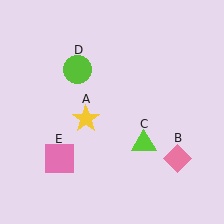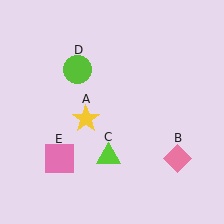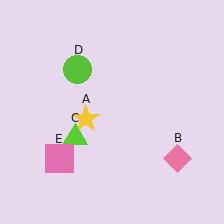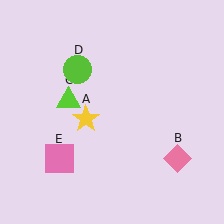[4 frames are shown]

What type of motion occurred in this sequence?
The lime triangle (object C) rotated clockwise around the center of the scene.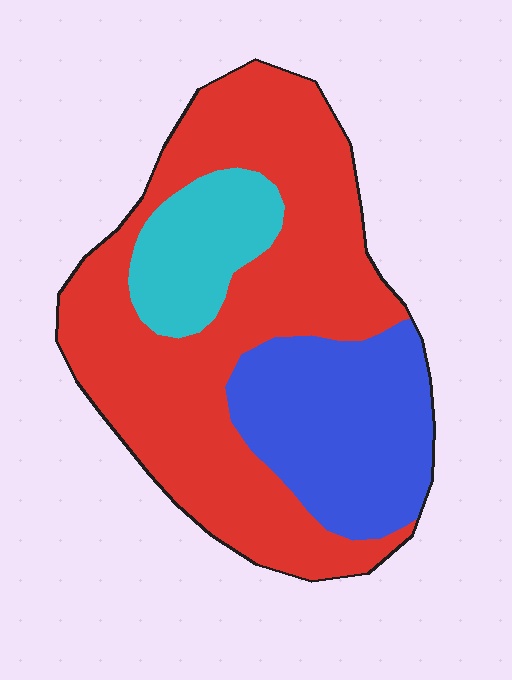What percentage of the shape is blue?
Blue covers 26% of the shape.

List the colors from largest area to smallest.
From largest to smallest: red, blue, cyan.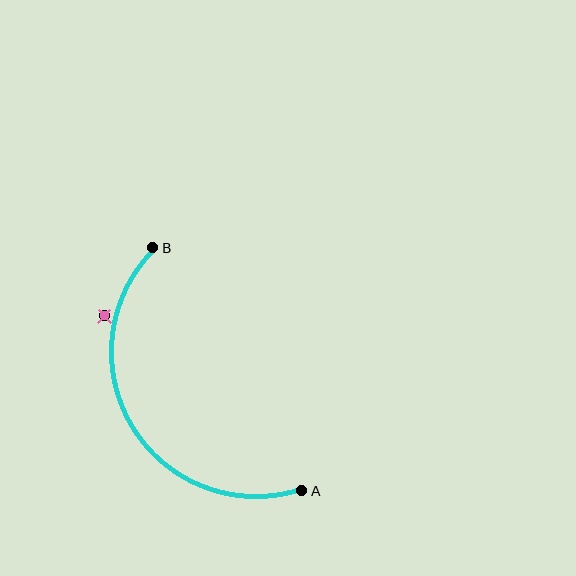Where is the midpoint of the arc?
The arc midpoint is the point on the curve farthest from the straight line joining A and B. It sits to the left of that line.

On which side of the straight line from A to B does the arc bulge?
The arc bulges to the left of the straight line connecting A and B.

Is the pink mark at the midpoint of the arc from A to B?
No — the pink mark does not lie on the arc at all. It sits slightly outside the curve.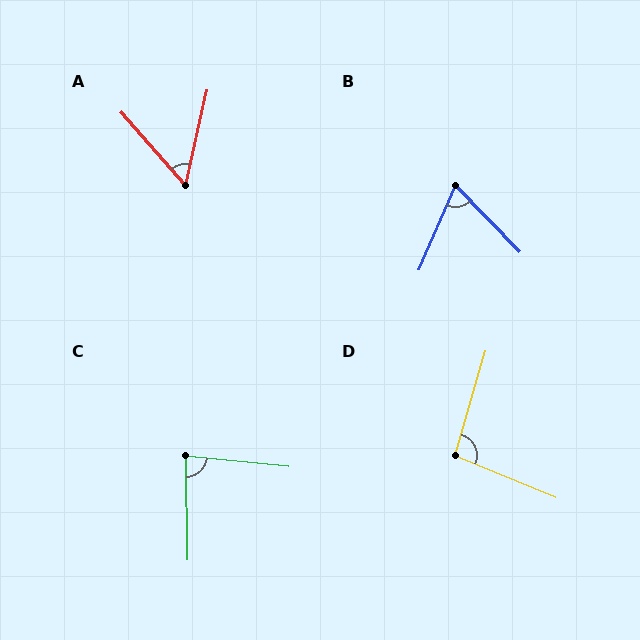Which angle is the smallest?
A, at approximately 54 degrees.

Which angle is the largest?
D, at approximately 96 degrees.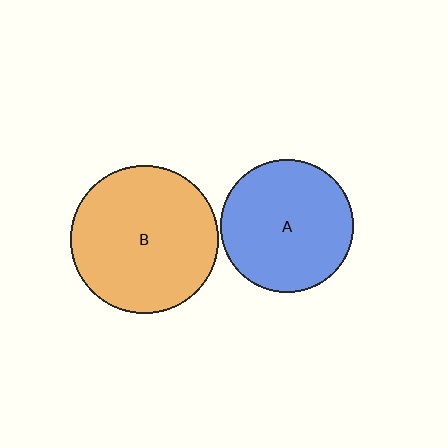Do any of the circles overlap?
No, none of the circles overlap.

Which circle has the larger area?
Circle B (orange).